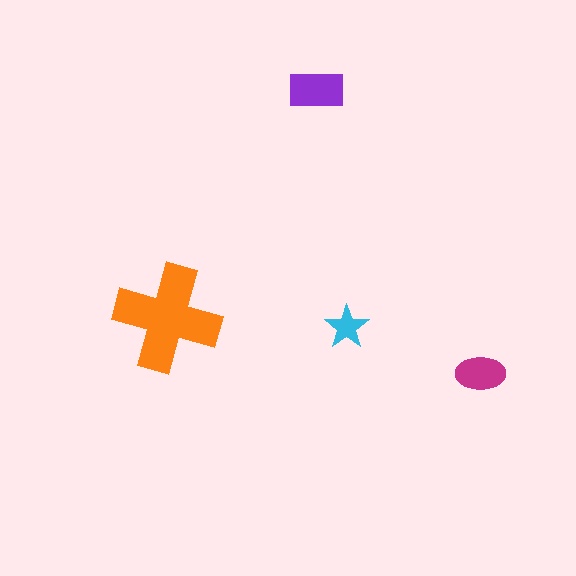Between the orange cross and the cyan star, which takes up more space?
The orange cross.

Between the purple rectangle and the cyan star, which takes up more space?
The purple rectangle.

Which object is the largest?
The orange cross.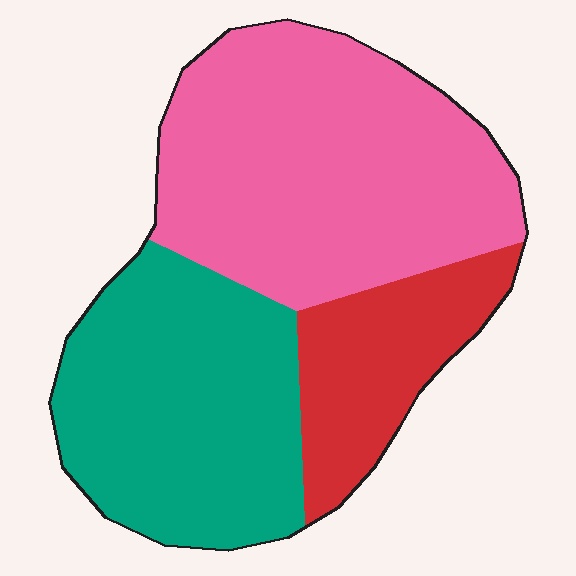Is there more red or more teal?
Teal.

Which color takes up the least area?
Red, at roughly 20%.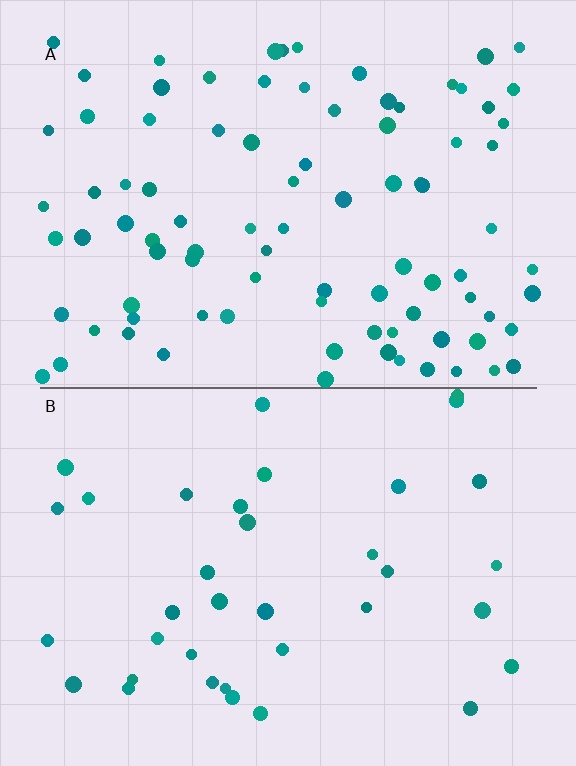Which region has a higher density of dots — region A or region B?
A (the top).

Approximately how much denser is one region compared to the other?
Approximately 2.5× — region A over region B.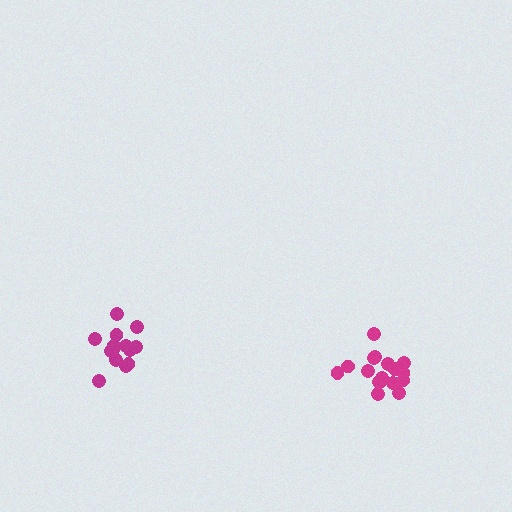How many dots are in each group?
Group 1: 14 dots, Group 2: 17 dots (31 total).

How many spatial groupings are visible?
There are 2 spatial groupings.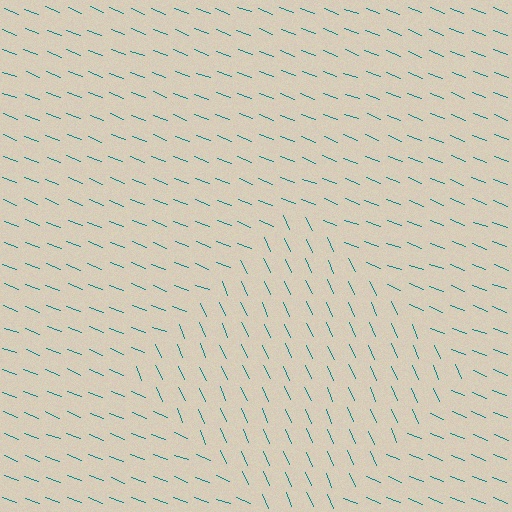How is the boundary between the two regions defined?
The boundary is defined purely by a change in line orientation (approximately 45 degrees difference). All lines are the same color and thickness.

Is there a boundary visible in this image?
Yes, there is a texture boundary formed by a change in line orientation.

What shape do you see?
I see a diamond.